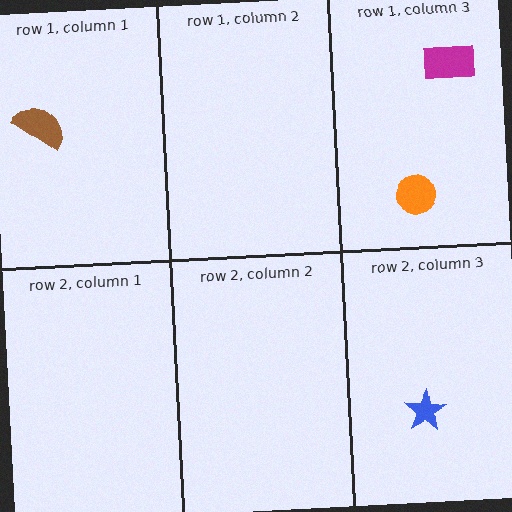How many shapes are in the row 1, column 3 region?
2.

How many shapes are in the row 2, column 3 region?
1.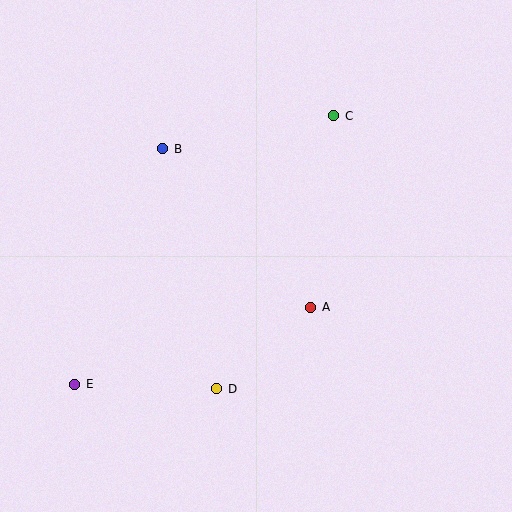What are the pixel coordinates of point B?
Point B is at (163, 149).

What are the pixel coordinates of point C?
Point C is at (334, 116).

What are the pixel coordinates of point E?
Point E is at (75, 384).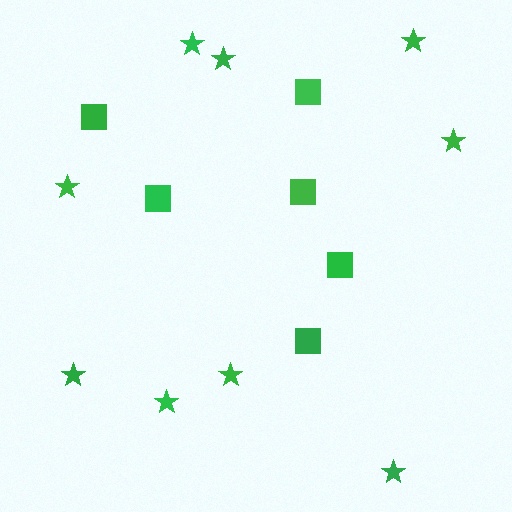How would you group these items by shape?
There are 2 groups: one group of stars (9) and one group of squares (6).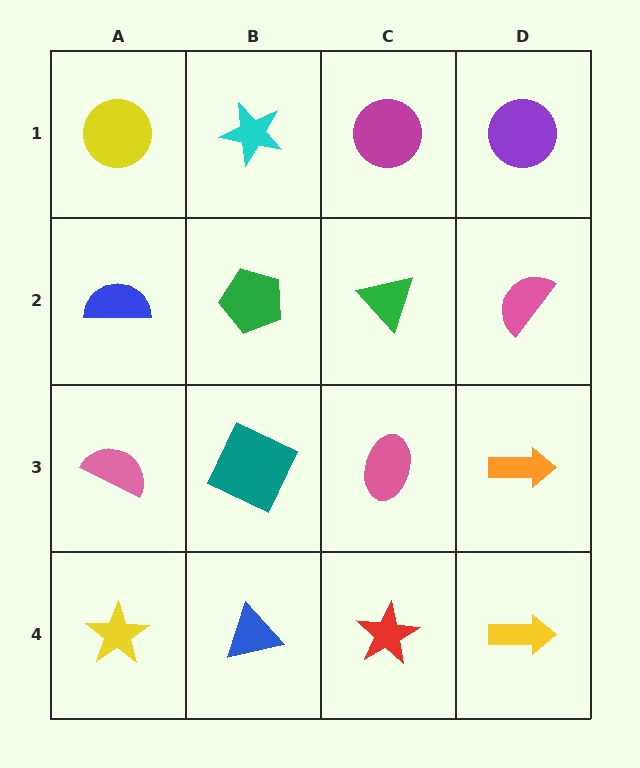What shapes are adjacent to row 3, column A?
A blue semicircle (row 2, column A), a yellow star (row 4, column A), a teal square (row 3, column B).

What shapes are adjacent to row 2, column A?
A yellow circle (row 1, column A), a pink semicircle (row 3, column A), a green pentagon (row 2, column B).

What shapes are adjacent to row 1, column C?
A green triangle (row 2, column C), a cyan star (row 1, column B), a purple circle (row 1, column D).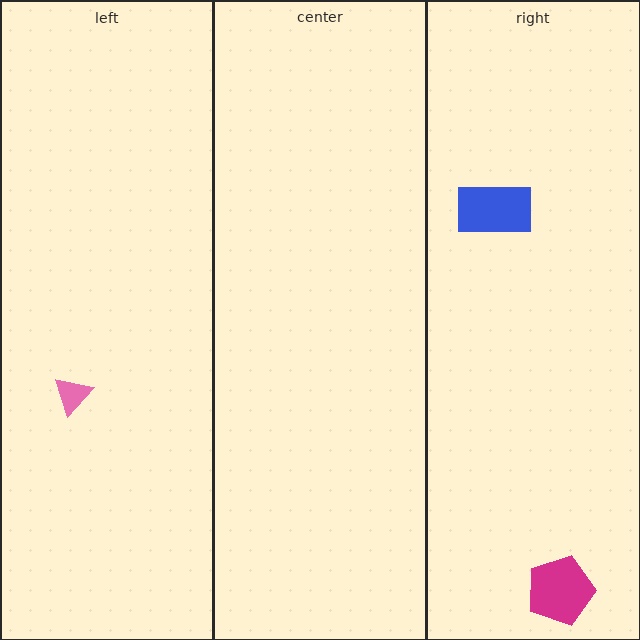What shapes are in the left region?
The pink triangle.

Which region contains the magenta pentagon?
The right region.